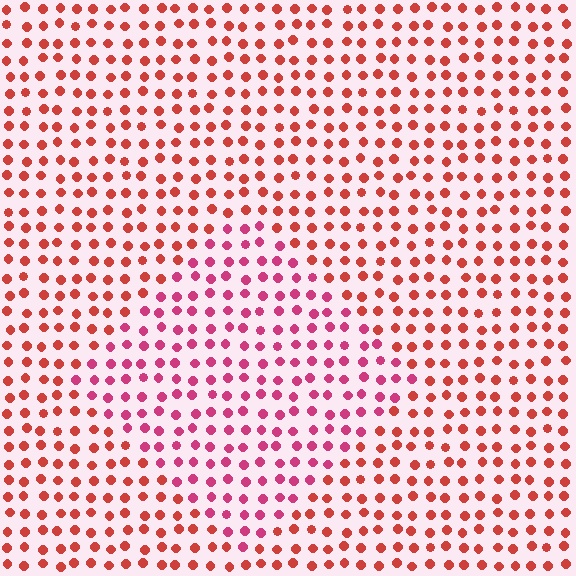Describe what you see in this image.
The image is filled with small red elements in a uniform arrangement. A diamond-shaped region is visible where the elements are tinted to a slightly different hue, forming a subtle color boundary.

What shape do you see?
I see a diamond.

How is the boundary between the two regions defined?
The boundary is defined purely by a slight shift in hue (about 31 degrees). Spacing, size, and orientation are identical on both sides.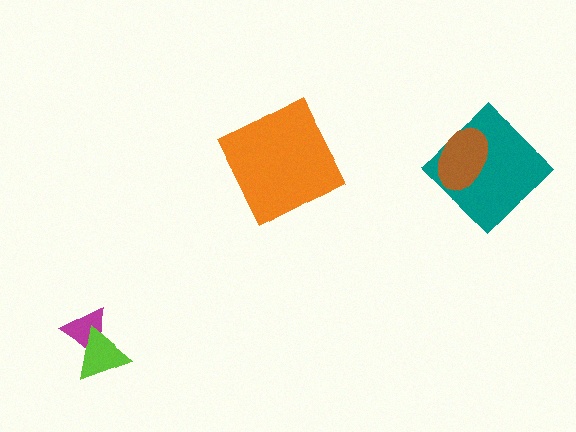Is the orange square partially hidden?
No, no other shape covers it.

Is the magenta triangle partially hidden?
Yes, it is partially covered by another shape.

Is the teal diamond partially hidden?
Yes, it is partially covered by another shape.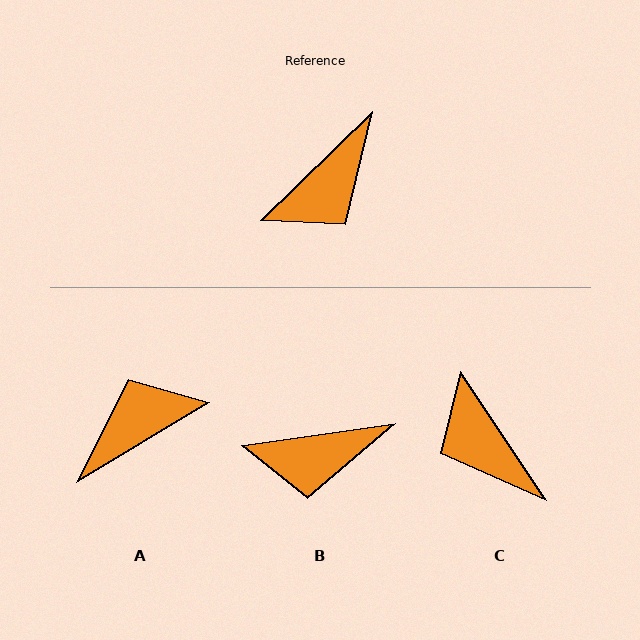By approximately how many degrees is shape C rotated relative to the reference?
Approximately 100 degrees clockwise.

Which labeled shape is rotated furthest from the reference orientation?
A, about 167 degrees away.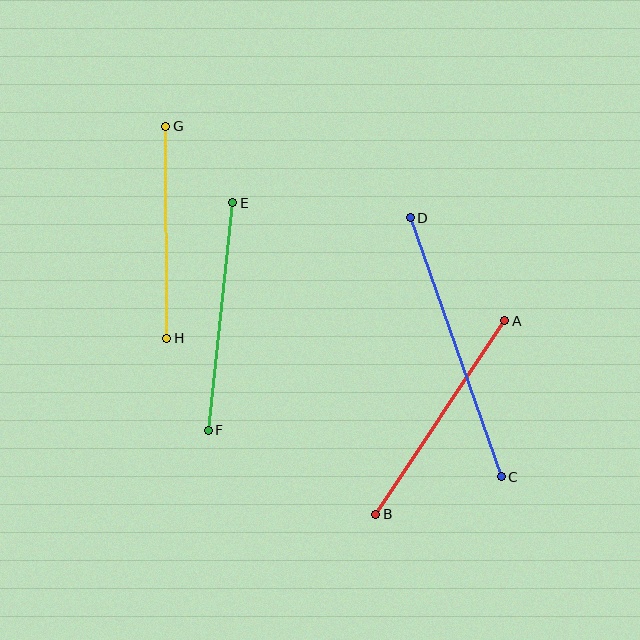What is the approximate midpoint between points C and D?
The midpoint is at approximately (456, 347) pixels.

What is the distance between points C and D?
The distance is approximately 275 pixels.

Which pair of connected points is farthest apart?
Points C and D are farthest apart.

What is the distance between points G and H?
The distance is approximately 212 pixels.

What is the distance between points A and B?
The distance is approximately 232 pixels.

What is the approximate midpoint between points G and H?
The midpoint is at approximately (166, 232) pixels.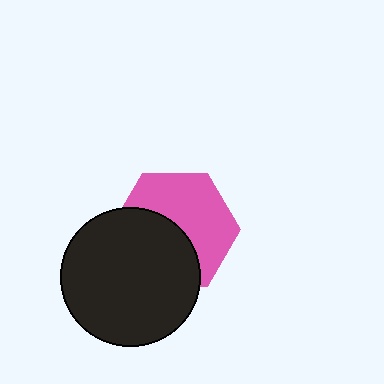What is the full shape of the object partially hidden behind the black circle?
The partially hidden object is a pink hexagon.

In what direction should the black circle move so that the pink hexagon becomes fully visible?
The black circle should move toward the lower-left. That is the shortest direction to clear the overlap and leave the pink hexagon fully visible.